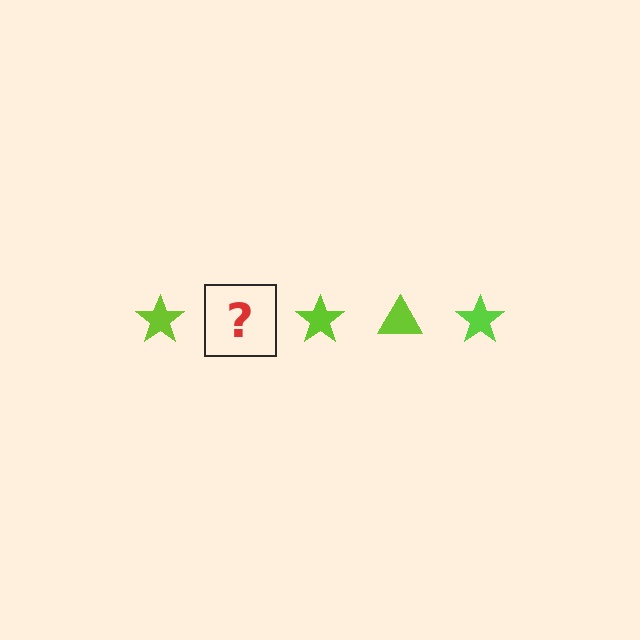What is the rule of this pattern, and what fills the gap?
The rule is that the pattern cycles through star, triangle shapes in lime. The gap should be filled with a lime triangle.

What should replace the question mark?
The question mark should be replaced with a lime triangle.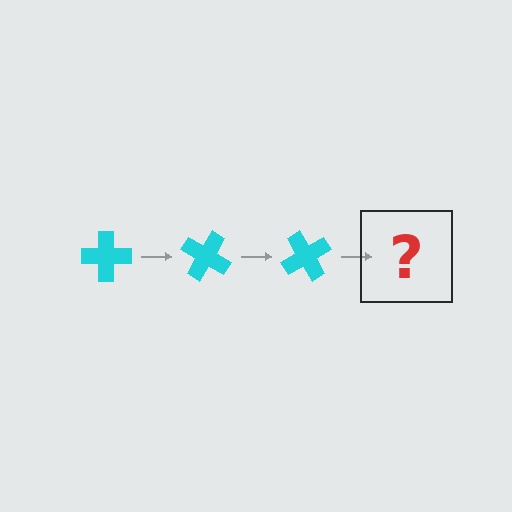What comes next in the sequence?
The next element should be a cyan cross rotated 90 degrees.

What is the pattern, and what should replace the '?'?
The pattern is that the cross rotates 30 degrees each step. The '?' should be a cyan cross rotated 90 degrees.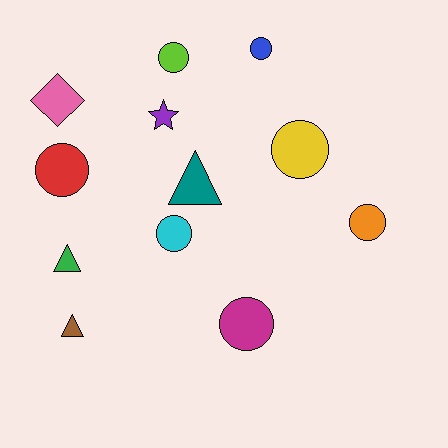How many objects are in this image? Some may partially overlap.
There are 12 objects.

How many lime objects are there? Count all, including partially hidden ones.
There is 1 lime object.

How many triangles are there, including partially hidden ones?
There are 3 triangles.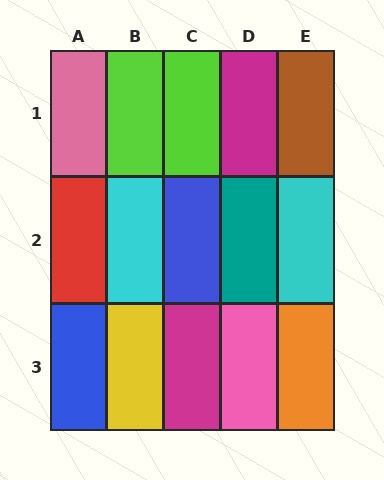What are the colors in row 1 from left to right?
Pink, lime, lime, magenta, brown.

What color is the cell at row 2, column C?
Blue.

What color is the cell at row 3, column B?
Yellow.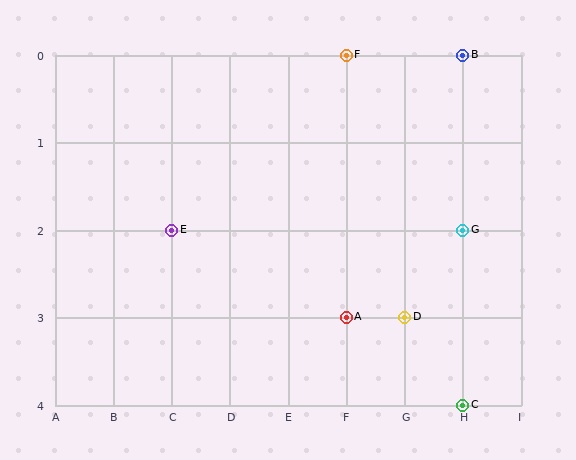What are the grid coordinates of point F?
Point F is at grid coordinates (F, 0).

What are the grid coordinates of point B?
Point B is at grid coordinates (H, 0).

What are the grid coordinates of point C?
Point C is at grid coordinates (H, 4).